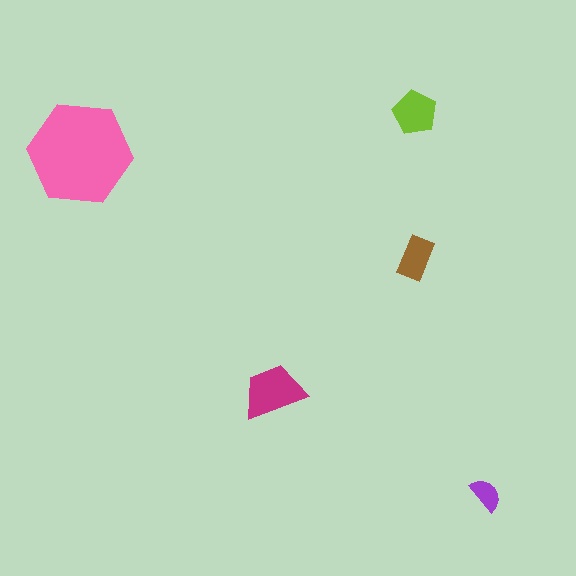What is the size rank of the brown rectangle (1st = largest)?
4th.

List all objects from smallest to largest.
The purple semicircle, the brown rectangle, the lime pentagon, the magenta trapezoid, the pink hexagon.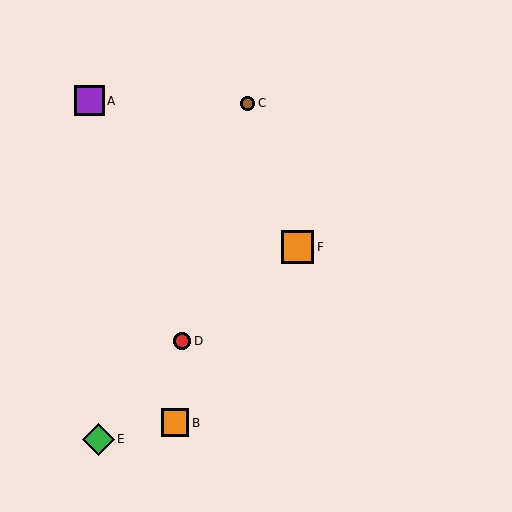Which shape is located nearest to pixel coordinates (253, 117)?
The brown circle (labeled C) at (247, 103) is nearest to that location.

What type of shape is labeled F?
Shape F is an orange square.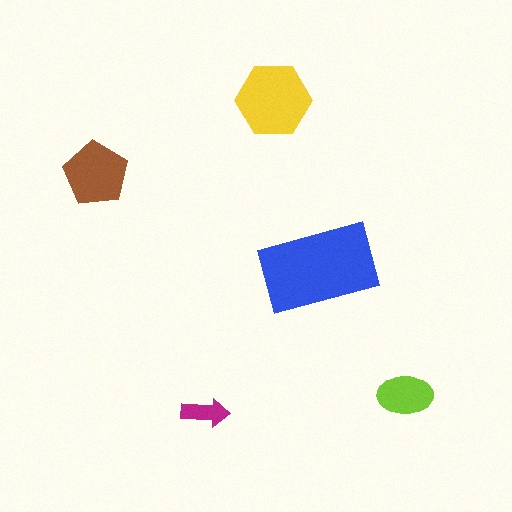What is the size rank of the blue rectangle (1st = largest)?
1st.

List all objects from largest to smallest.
The blue rectangle, the yellow hexagon, the brown pentagon, the lime ellipse, the magenta arrow.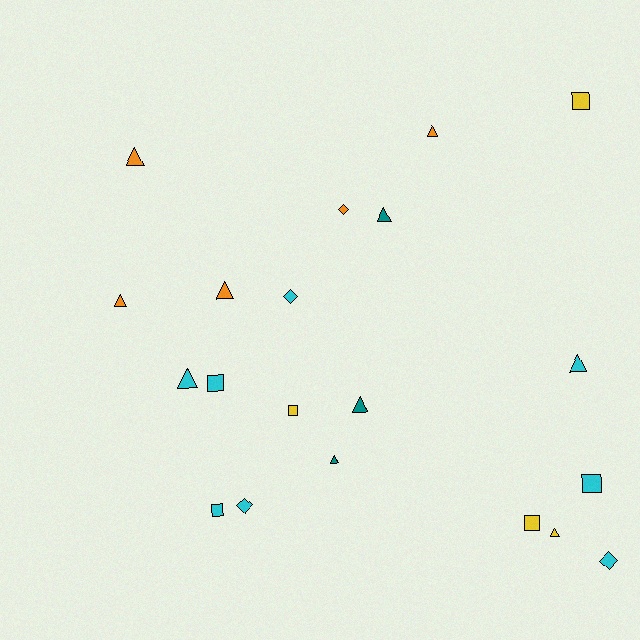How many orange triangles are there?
There are 4 orange triangles.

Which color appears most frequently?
Cyan, with 8 objects.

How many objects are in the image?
There are 20 objects.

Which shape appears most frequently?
Triangle, with 10 objects.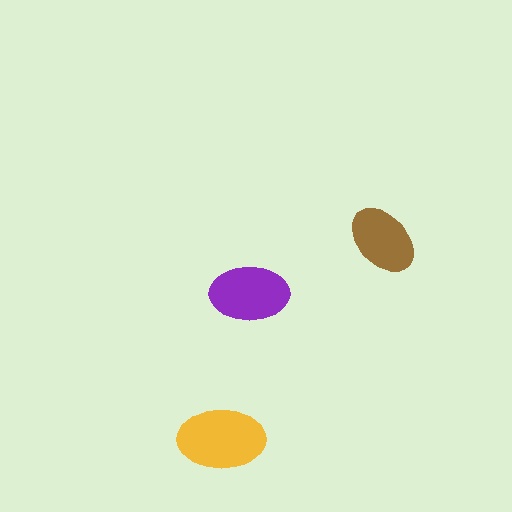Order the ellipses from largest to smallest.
the yellow one, the purple one, the brown one.